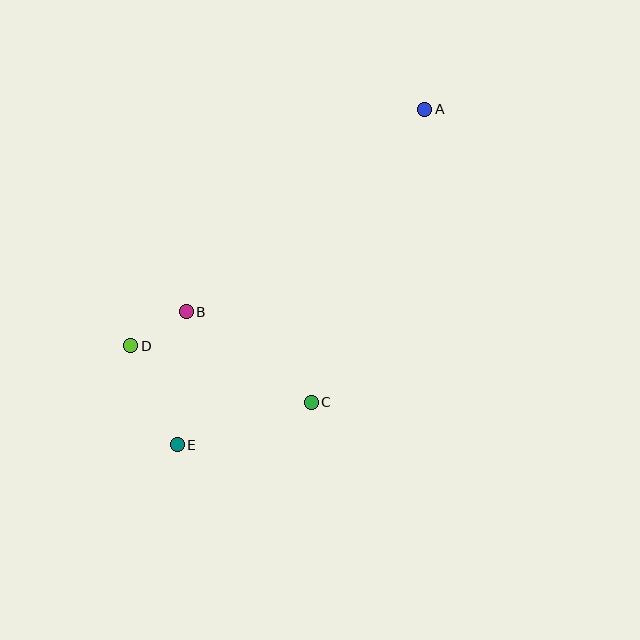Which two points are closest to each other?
Points B and D are closest to each other.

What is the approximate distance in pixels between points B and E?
The distance between B and E is approximately 133 pixels.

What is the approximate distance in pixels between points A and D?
The distance between A and D is approximately 377 pixels.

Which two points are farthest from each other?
Points A and E are farthest from each other.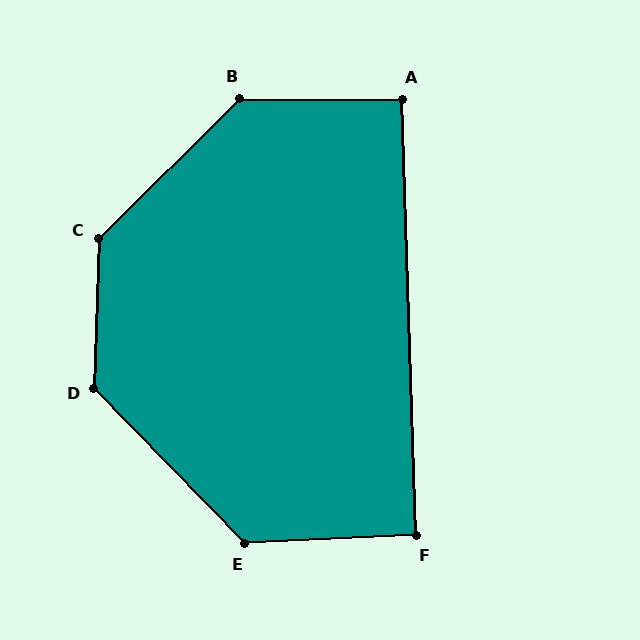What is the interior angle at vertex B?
Approximately 135 degrees (obtuse).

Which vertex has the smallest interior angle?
F, at approximately 91 degrees.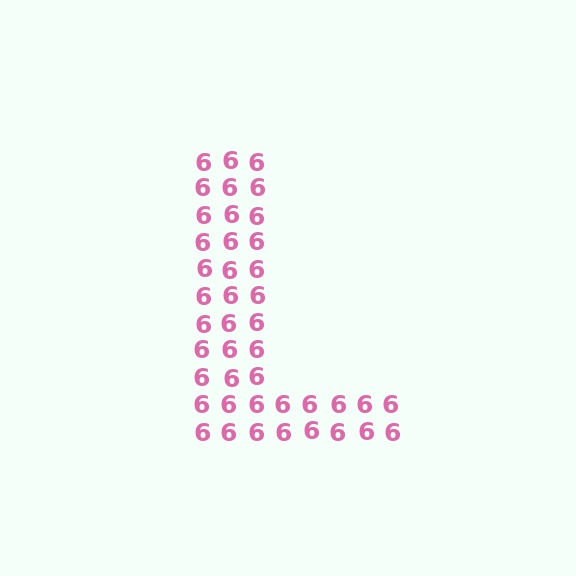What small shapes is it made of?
It is made of small digit 6's.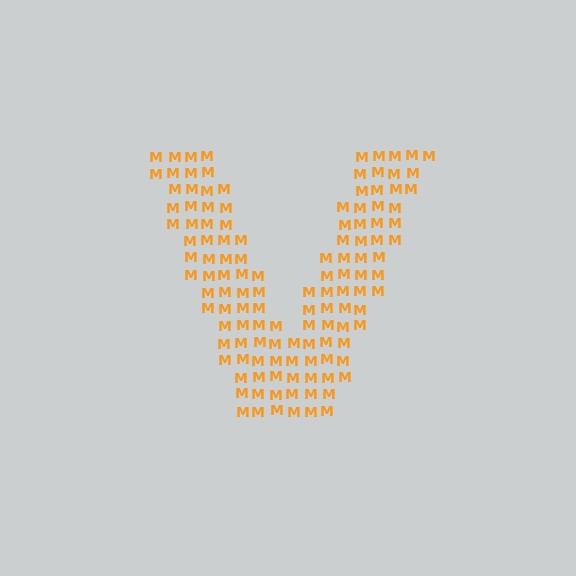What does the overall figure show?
The overall figure shows the letter V.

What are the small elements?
The small elements are letter M's.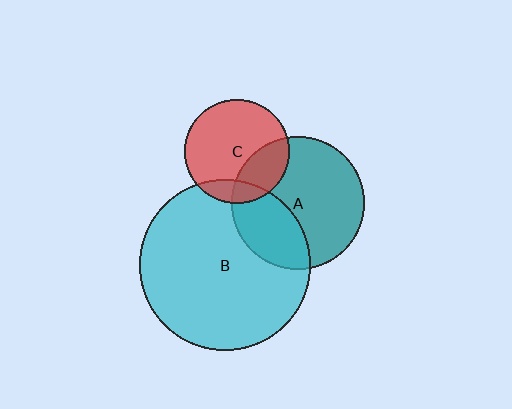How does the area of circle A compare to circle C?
Approximately 1.6 times.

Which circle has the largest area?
Circle B (cyan).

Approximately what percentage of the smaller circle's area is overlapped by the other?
Approximately 35%.